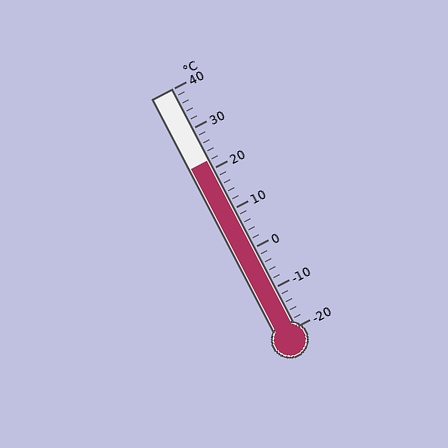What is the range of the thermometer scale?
The thermometer scale ranges from -20°C to 40°C.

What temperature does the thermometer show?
The thermometer shows approximately 22°C.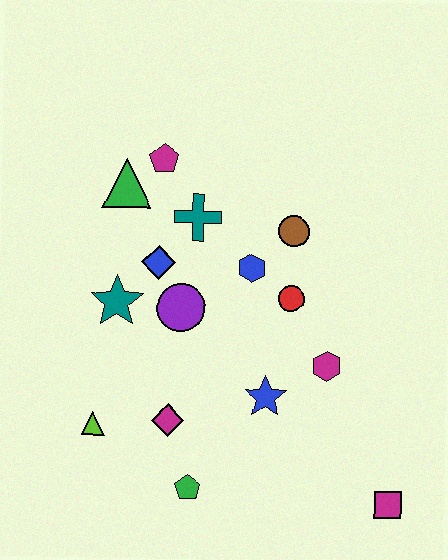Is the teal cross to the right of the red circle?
No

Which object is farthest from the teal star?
The magenta square is farthest from the teal star.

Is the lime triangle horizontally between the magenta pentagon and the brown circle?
No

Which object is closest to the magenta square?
The magenta hexagon is closest to the magenta square.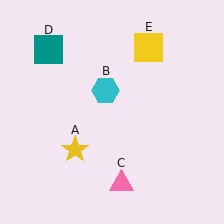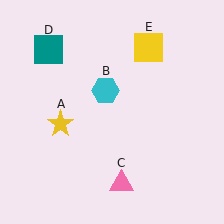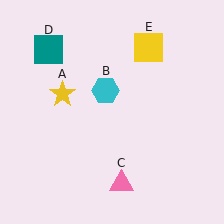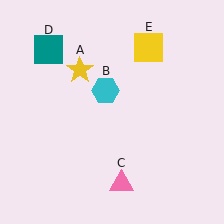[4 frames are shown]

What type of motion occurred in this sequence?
The yellow star (object A) rotated clockwise around the center of the scene.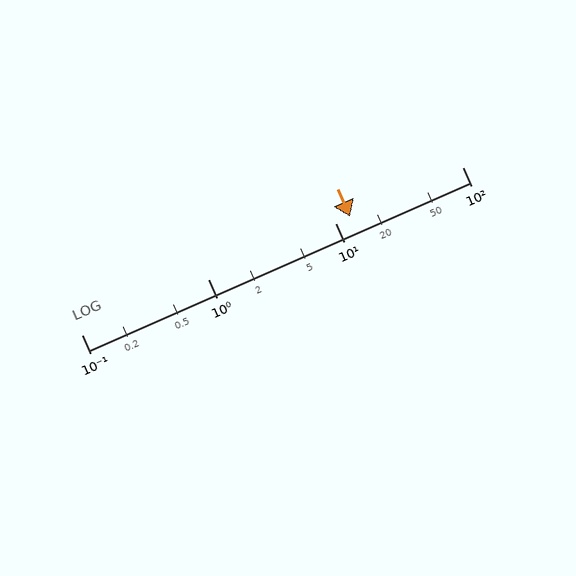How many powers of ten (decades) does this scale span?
The scale spans 3 decades, from 0.1 to 100.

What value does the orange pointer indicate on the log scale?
The pointer indicates approximately 13.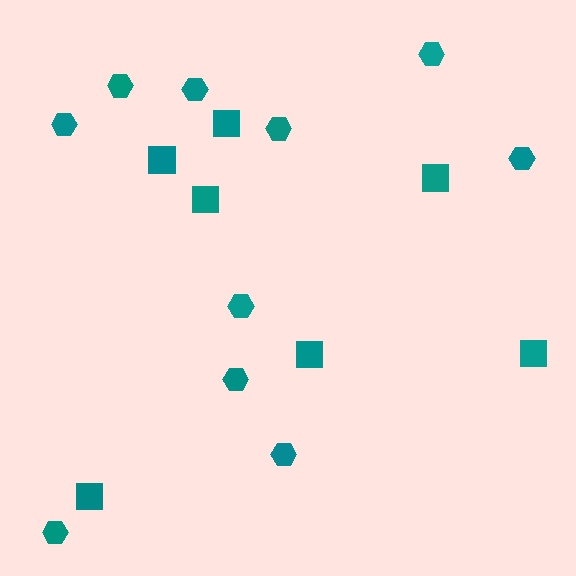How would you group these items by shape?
There are 2 groups: one group of hexagons (10) and one group of squares (7).